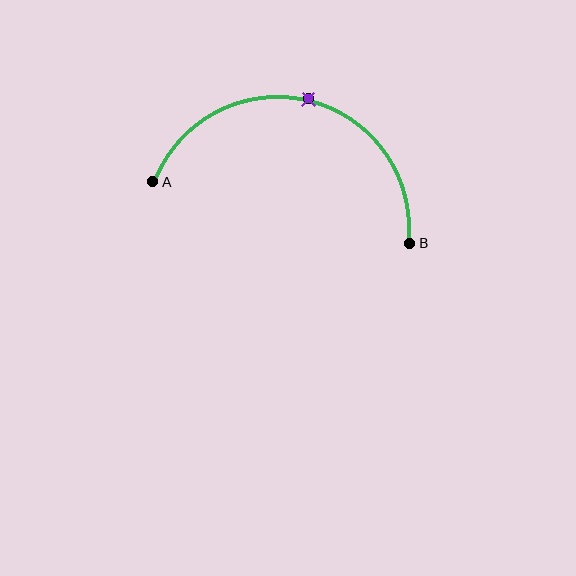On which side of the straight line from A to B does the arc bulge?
The arc bulges above the straight line connecting A and B.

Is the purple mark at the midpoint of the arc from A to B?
Yes. The purple mark lies on the arc at equal arc-length from both A and B — it is the arc midpoint.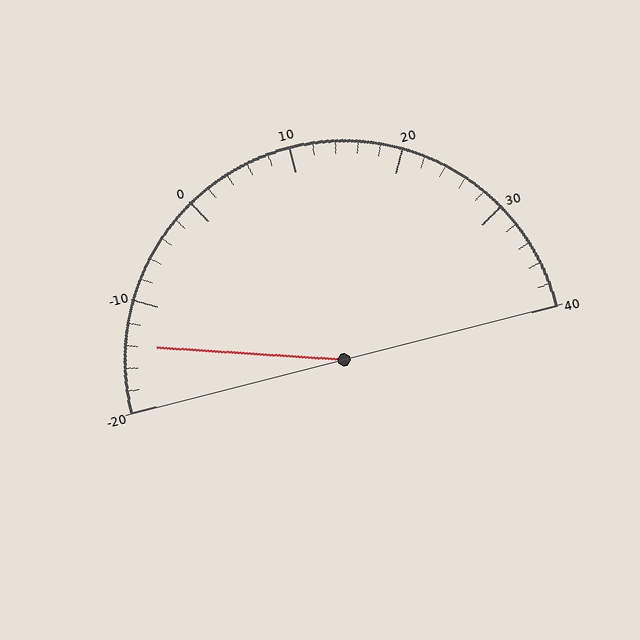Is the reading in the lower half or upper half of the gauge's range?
The reading is in the lower half of the range (-20 to 40).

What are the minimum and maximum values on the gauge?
The gauge ranges from -20 to 40.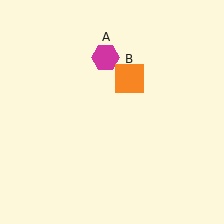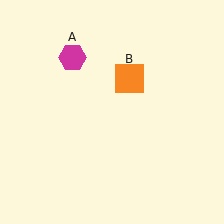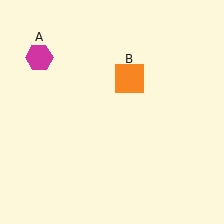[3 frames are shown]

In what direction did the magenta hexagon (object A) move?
The magenta hexagon (object A) moved left.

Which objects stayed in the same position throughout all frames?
Orange square (object B) remained stationary.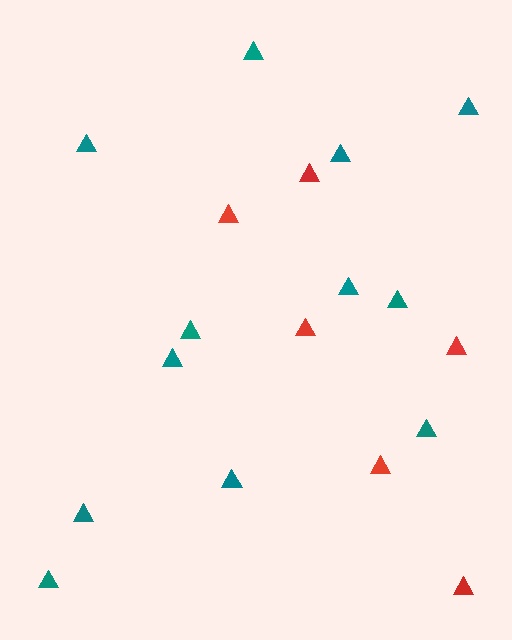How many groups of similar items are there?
There are 2 groups: one group of red triangles (6) and one group of teal triangles (12).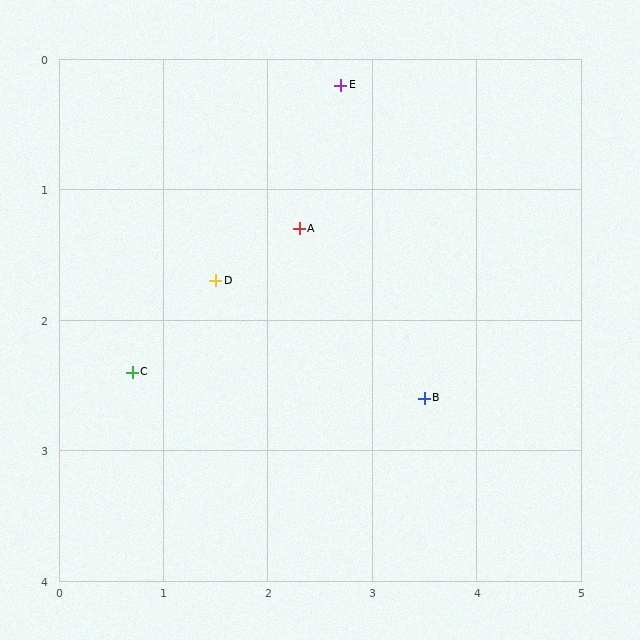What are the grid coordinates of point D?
Point D is at approximately (1.5, 1.7).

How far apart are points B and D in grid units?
Points B and D are about 2.2 grid units apart.